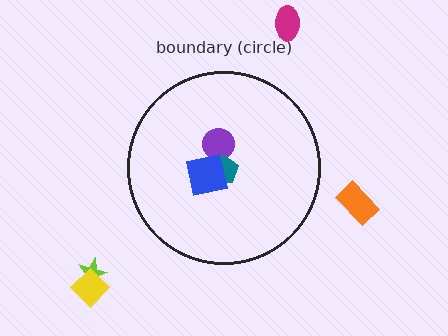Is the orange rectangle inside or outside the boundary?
Outside.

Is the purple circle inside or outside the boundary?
Inside.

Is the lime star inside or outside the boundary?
Outside.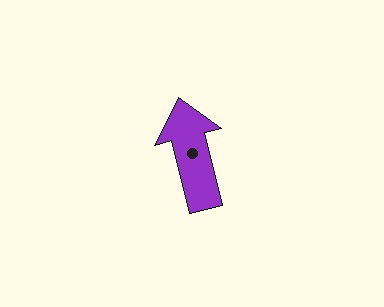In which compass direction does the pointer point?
North.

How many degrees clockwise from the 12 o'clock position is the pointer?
Approximately 346 degrees.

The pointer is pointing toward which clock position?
Roughly 12 o'clock.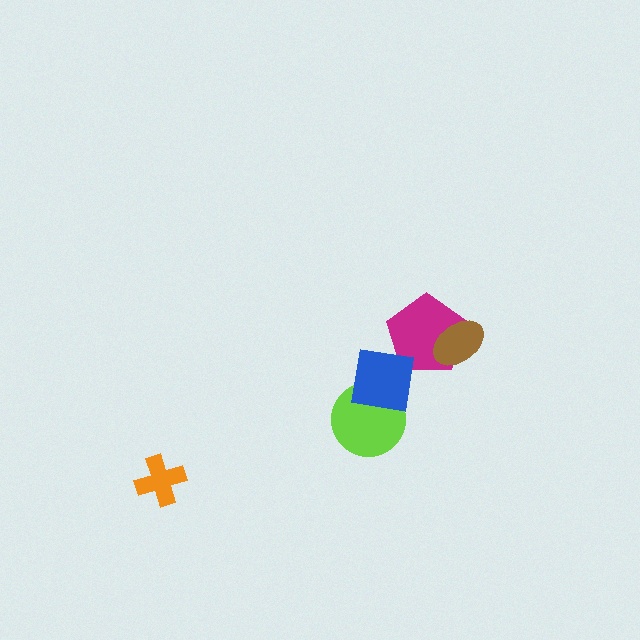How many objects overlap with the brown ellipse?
1 object overlaps with the brown ellipse.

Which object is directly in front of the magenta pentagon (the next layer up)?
The brown ellipse is directly in front of the magenta pentagon.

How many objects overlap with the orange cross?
0 objects overlap with the orange cross.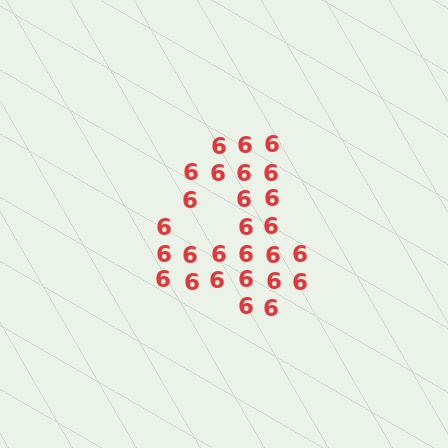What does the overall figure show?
The overall figure shows the digit 4.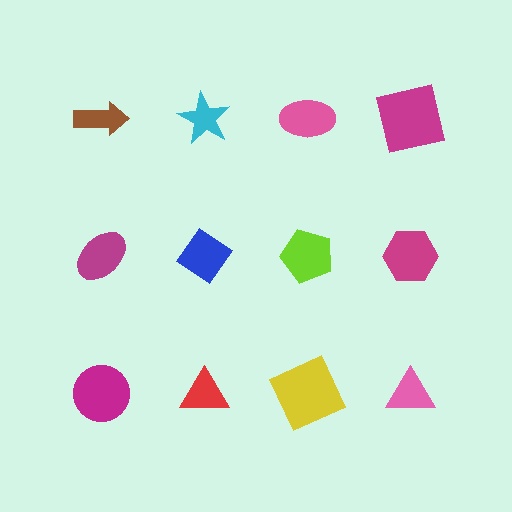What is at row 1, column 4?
A magenta square.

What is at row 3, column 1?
A magenta circle.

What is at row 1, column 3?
A pink ellipse.